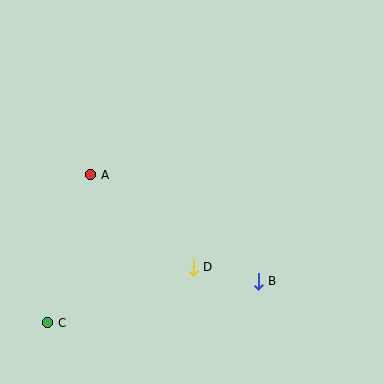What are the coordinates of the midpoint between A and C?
The midpoint between A and C is at (69, 249).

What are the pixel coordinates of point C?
Point C is at (48, 323).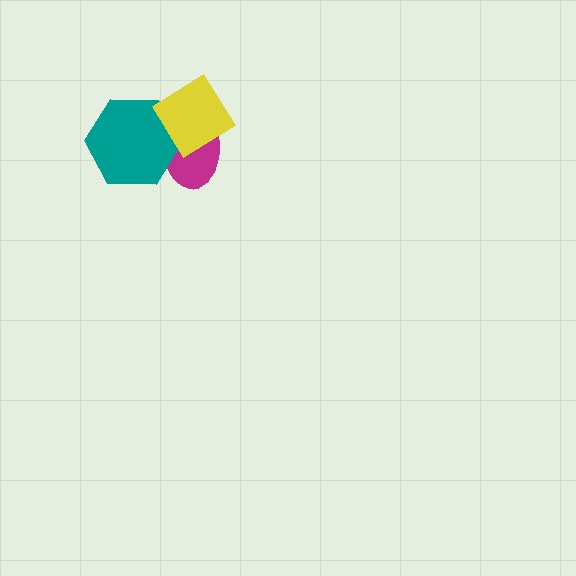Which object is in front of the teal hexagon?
The yellow diamond is in front of the teal hexagon.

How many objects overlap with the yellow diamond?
2 objects overlap with the yellow diamond.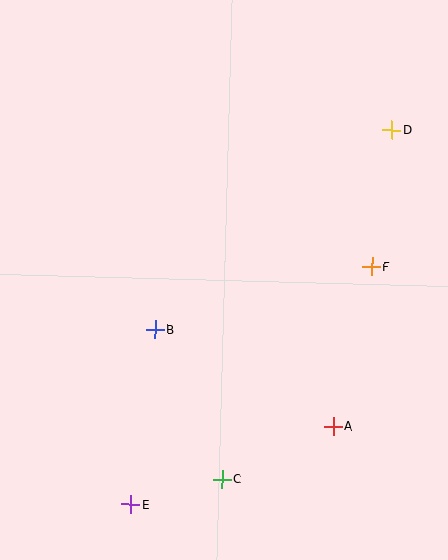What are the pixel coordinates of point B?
Point B is at (155, 330).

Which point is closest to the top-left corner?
Point B is closest to the top-left corner.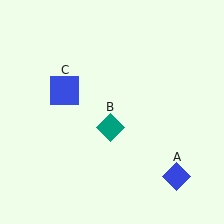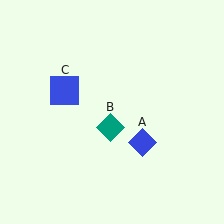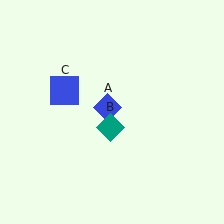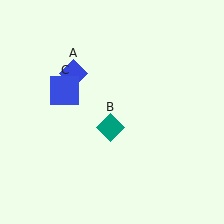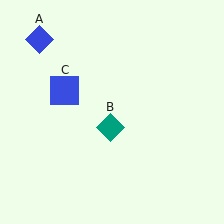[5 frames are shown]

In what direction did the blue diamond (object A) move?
The blue diamond (object A) moved up and to the left.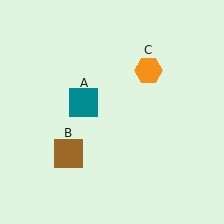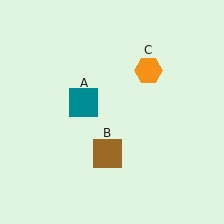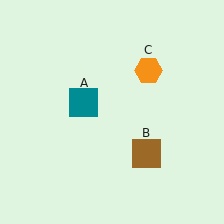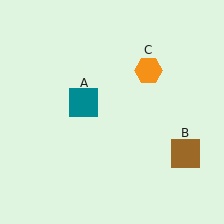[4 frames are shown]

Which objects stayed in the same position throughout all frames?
Teal square (object A) and orange hexagon (object C) remained stationary.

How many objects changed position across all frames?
1 object changed position: brown square (object B).